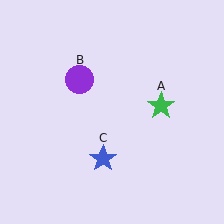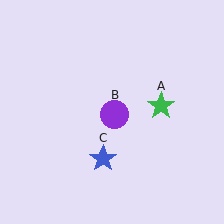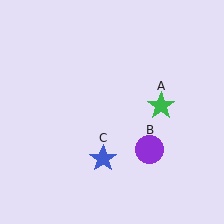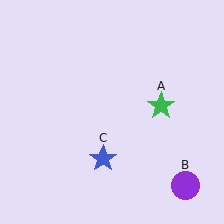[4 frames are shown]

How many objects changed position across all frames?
1 object changed position: purple circle (object B).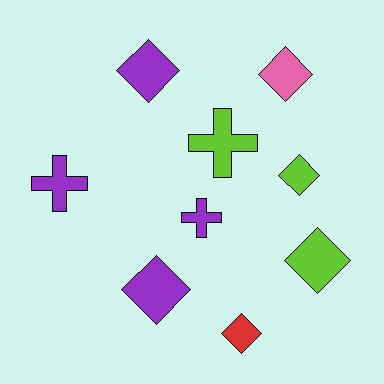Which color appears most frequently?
Purple, with 4 objects.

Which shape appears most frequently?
Diamond, with 6 objects.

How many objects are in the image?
There are 9 objects.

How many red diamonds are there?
There is 1 red diamond.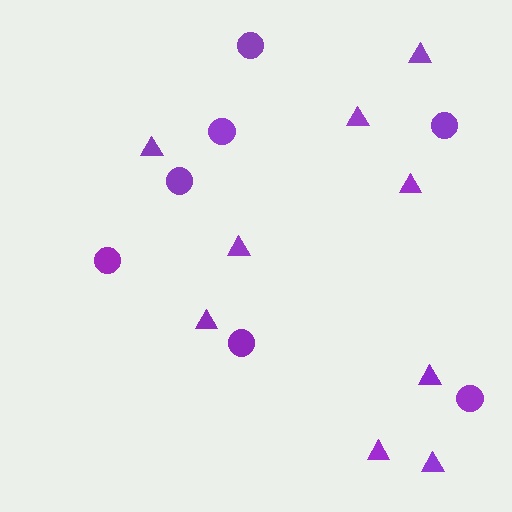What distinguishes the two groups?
There are 2 groups: one group of triangles (9) and one group of circles (7).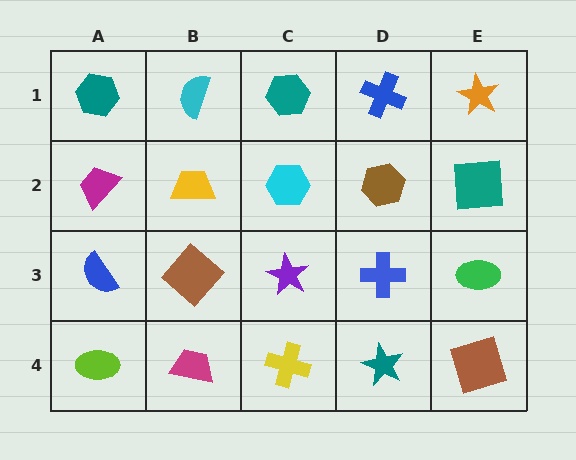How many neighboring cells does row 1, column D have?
3.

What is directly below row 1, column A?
A magenta trapezoid.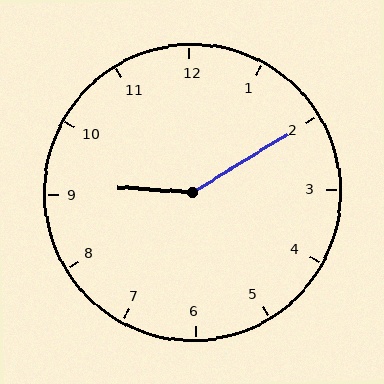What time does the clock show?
9:10.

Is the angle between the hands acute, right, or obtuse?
It is obtuse.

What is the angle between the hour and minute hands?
Approximately 145 degrees.